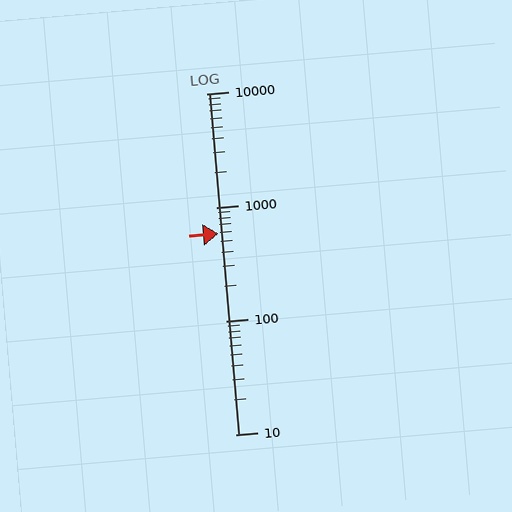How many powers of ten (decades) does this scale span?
The scale spans 3 decades, from 10 to 10000.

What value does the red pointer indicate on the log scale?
The pointer indicates approximately 580.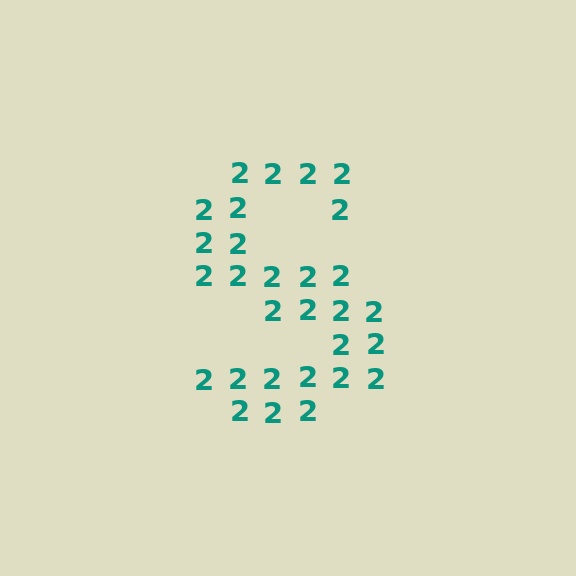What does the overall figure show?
The overall figure shows the letter S.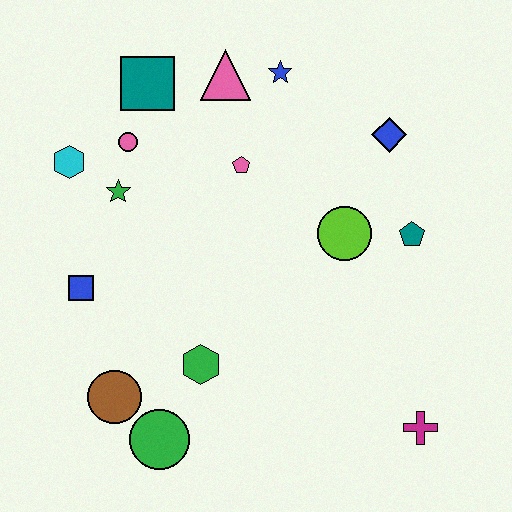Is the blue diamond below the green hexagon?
No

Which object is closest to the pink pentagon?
The pink triangle is closest to the pink pentagon.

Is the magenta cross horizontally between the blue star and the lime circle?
No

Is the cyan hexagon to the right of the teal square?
No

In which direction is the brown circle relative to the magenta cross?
The brown circle is to the left of the magenta cross.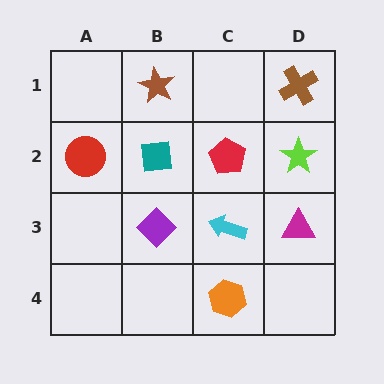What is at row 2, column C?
A red pentagon.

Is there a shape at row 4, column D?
No, that cell is empty.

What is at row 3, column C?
A cyan arrow.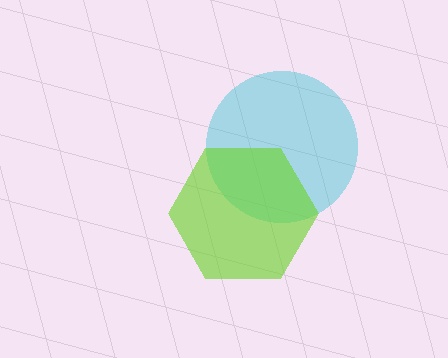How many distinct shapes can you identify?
There are 2 distinct shapes: a cyan circle, a lime hexagon.